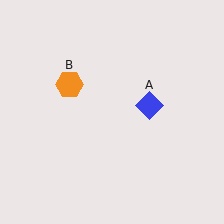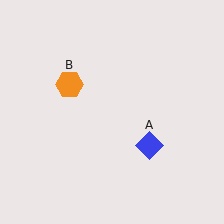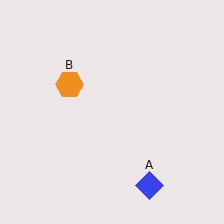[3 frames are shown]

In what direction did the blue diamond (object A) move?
The blue diamond (object A) moved down.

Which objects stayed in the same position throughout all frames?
Orange hexagon (object B) remained stationary.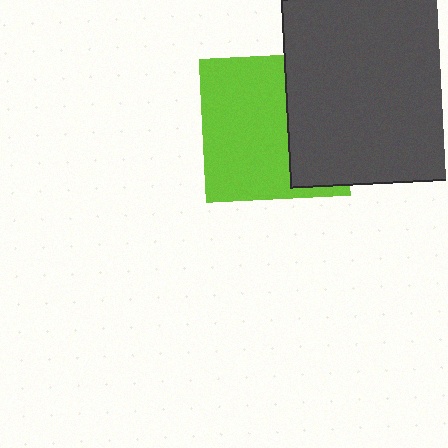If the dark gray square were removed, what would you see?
You would see the complete lime square.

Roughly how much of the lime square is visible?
About half of it is visible (roughly 61%).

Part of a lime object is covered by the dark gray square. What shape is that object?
It is a square.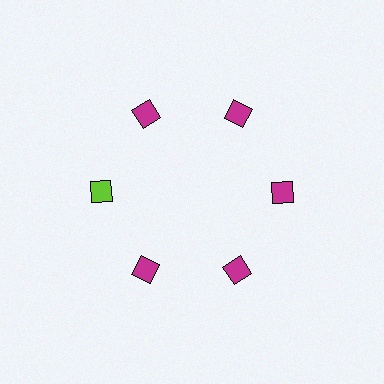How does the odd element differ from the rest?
It has a different color: lime instead of magenta.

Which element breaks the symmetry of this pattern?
The lime diamond at roughly the 9 o'clock position breaks the symmetry. All other shapes are magenta diamonds.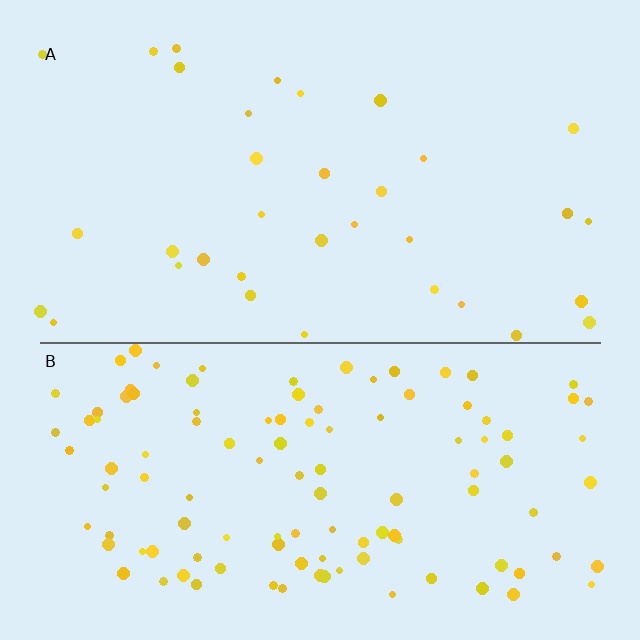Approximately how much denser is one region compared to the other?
Approximately 3.4× — region B over region A.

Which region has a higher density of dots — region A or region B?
B (the bottom).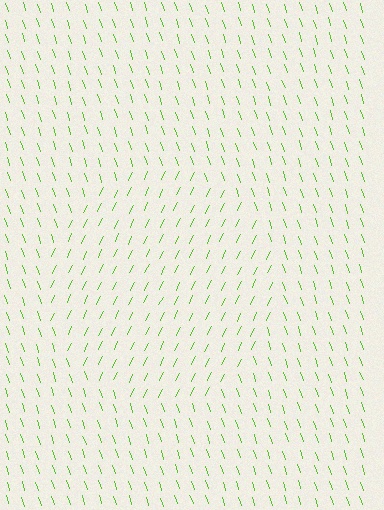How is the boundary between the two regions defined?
The boundary is defined purely by a change in line orientation (approximately 45 degrees difference). All lines are the same color and thickness.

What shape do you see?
I see a circle.